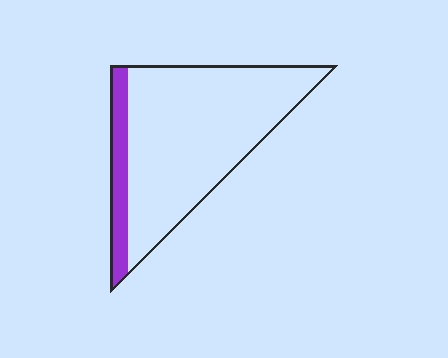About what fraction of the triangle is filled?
About one sixth (1/6).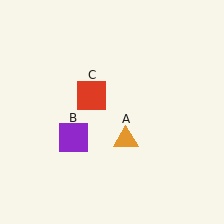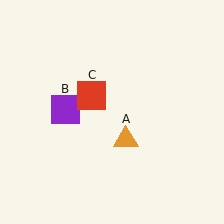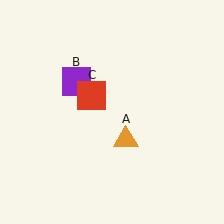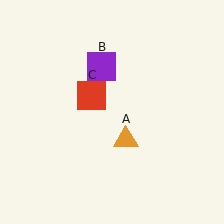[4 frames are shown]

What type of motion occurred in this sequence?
The purple square (object B) rotated clockwise around the center of the scene.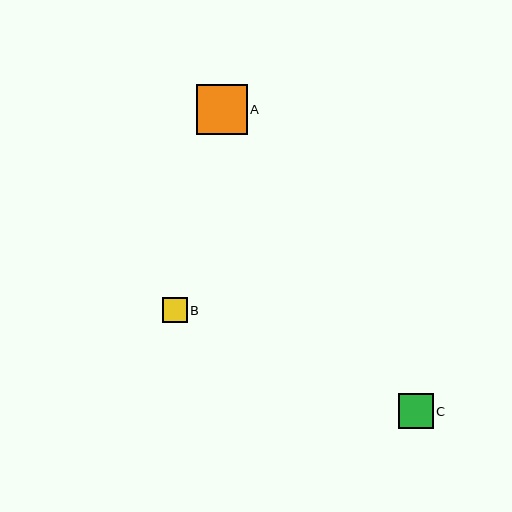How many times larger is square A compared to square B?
Square A is approximately 2.1 times the size of square B.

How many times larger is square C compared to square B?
Square C is approximately 1.4 times the size of square B.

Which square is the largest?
Square A is the largest with a size of approximately 51 pixels.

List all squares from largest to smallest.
From largest to smallest: A, C, B.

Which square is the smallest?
Square B is the smallest with a size of approximately 24 pixels.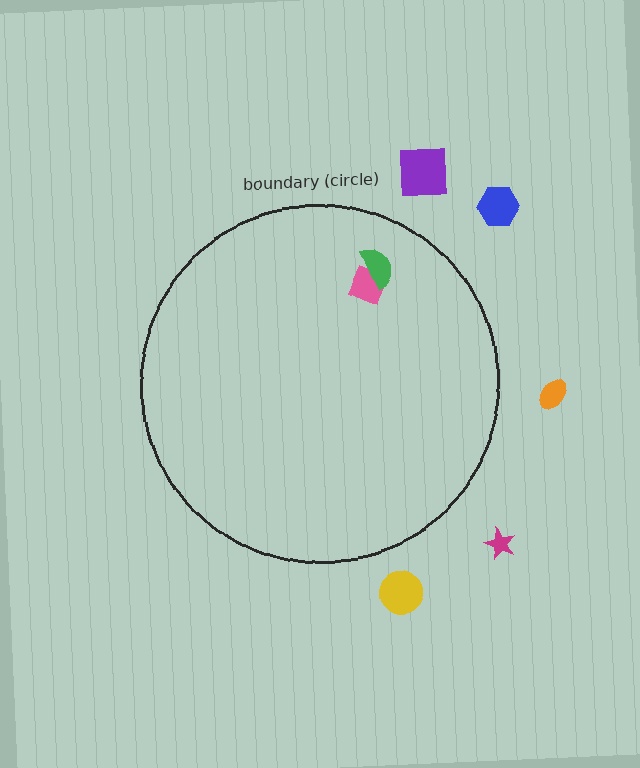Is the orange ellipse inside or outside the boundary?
Outside.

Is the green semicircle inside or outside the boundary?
Inside.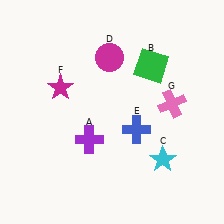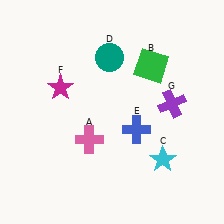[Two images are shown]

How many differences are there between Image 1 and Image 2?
There are 3 differences between the two images.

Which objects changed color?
A changed from purple to pink. D changed from magenta to teal. G changed from pink to purple.